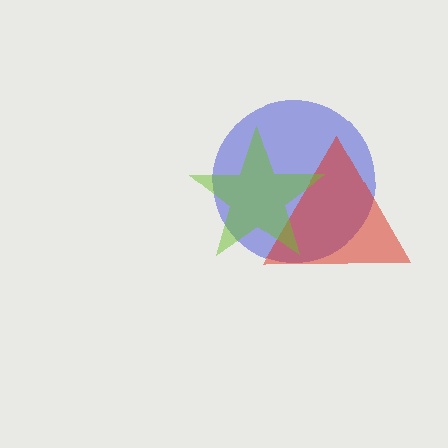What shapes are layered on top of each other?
The layered shapes are: a blue circle, a red triangle, a lime star.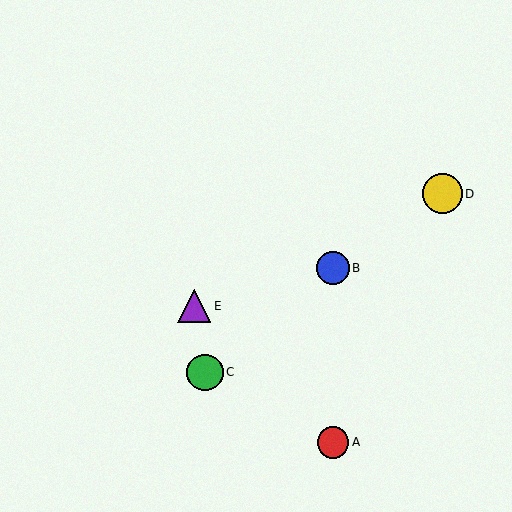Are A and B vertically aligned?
Yes, both are at x≈333.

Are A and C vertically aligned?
No, A is at x≈333 and C is at x≈205.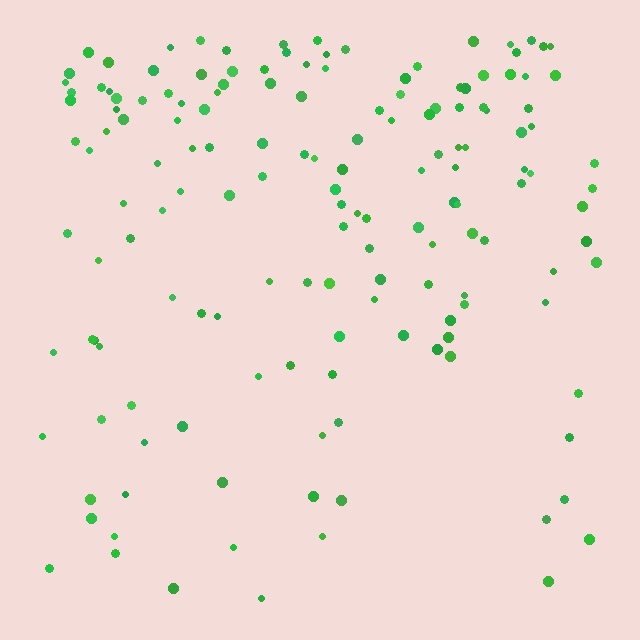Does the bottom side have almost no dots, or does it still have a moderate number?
Still a moderate number, just noticeably fewer than the top.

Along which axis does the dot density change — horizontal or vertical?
Vertical.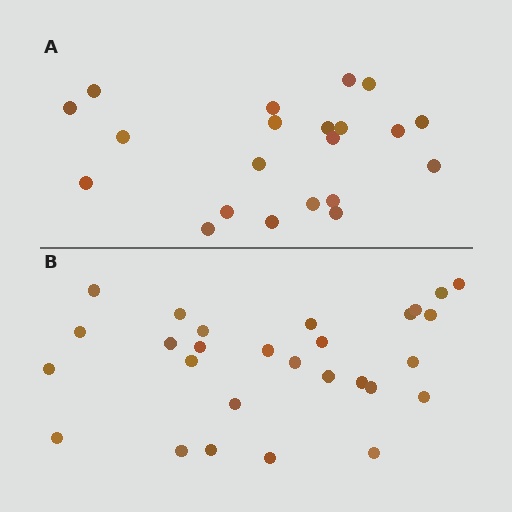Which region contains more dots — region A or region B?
Region B (the bottom region) has more dots.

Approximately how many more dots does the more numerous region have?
Region B has roughly 8 or so more dots than region A.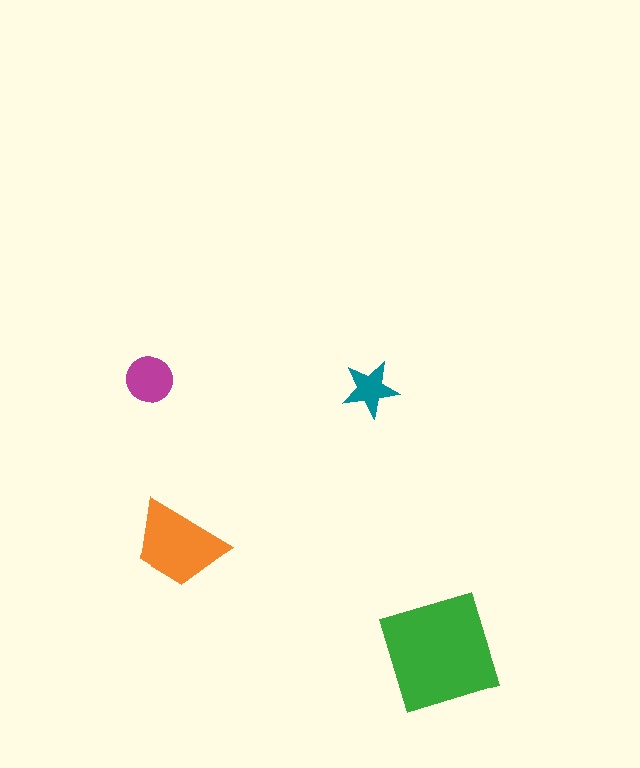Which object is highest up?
The magenta circle is topmost.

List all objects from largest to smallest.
The green square, the orange trapezoid, the magenta circle, the teal star.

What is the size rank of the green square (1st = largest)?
1st.